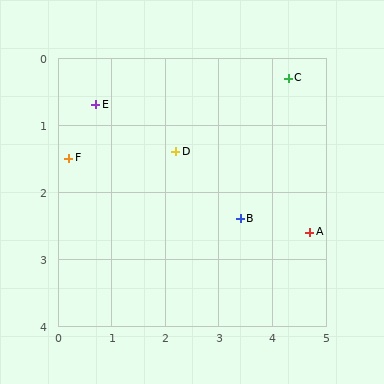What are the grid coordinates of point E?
Point E is at approximately (0.7, 0.7).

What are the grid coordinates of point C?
Point C is at approximately (4.3, 0.3).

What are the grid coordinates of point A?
Point A is at approximately (4.7, 2.6).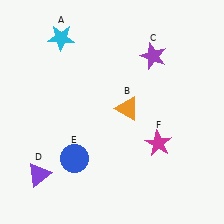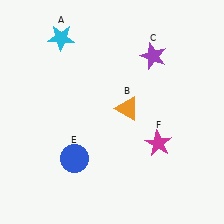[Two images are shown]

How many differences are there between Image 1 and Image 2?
There is 1 difference between the two images.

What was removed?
The purple triangle (D) was removed in Image 2.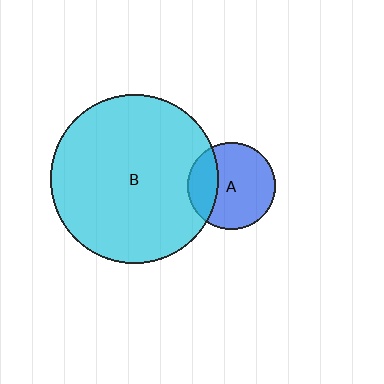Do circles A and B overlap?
Yes.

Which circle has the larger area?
Circle B (cyan).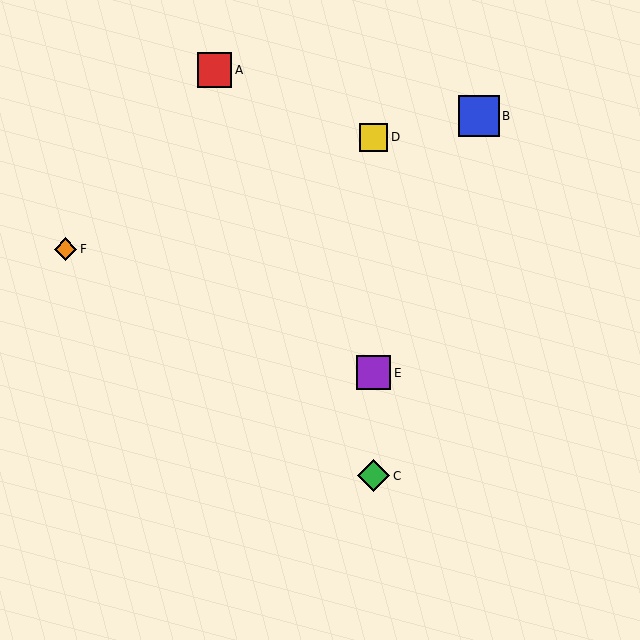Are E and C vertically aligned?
Yes, both are at x≈374.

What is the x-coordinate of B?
Object B is at x≈479.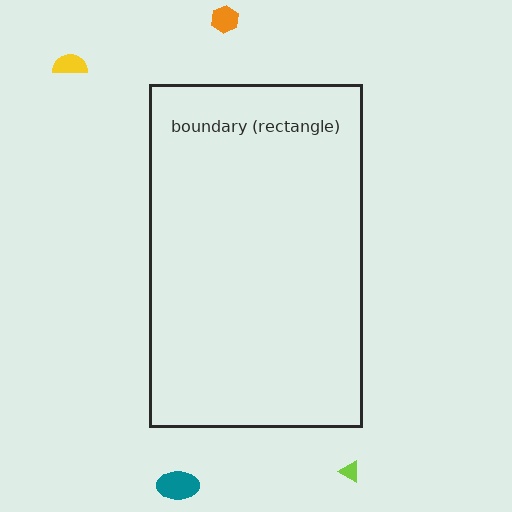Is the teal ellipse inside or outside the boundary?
Outside.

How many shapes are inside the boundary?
0 inside, 4 outside.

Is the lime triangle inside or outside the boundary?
Outside.